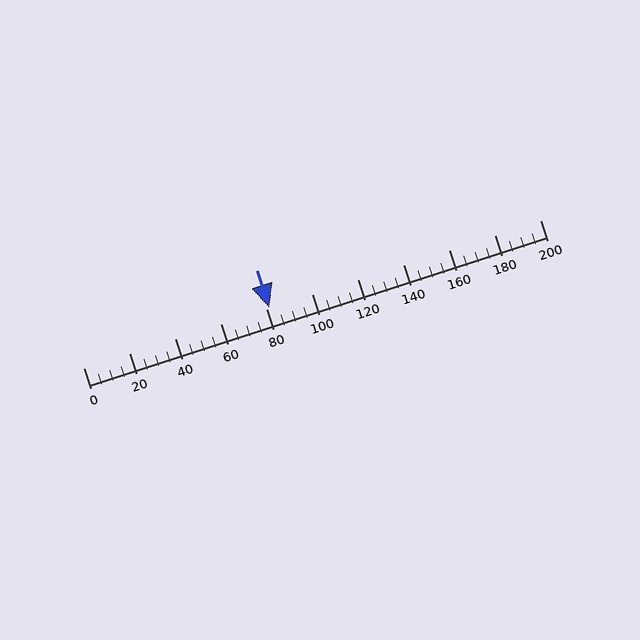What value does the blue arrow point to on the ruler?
The blue arrow points to approximately 81.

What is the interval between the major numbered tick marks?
The major tick marks are spaced 20 units apart.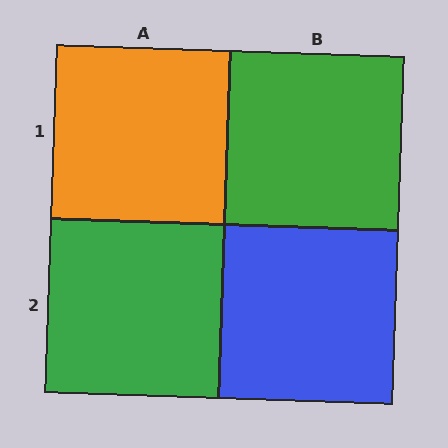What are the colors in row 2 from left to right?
Green, blue.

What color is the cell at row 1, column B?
Green.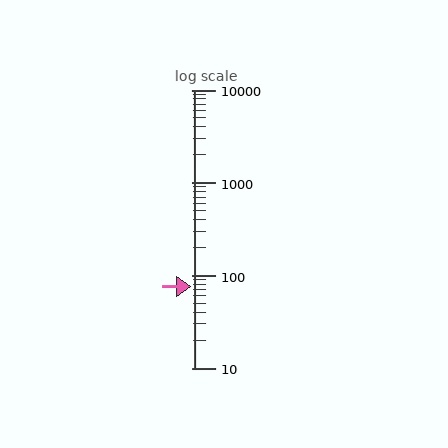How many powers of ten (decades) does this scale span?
The scale spans 3 decades, from 10 to 10000.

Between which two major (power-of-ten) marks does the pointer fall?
The pointer is between 10 and 100.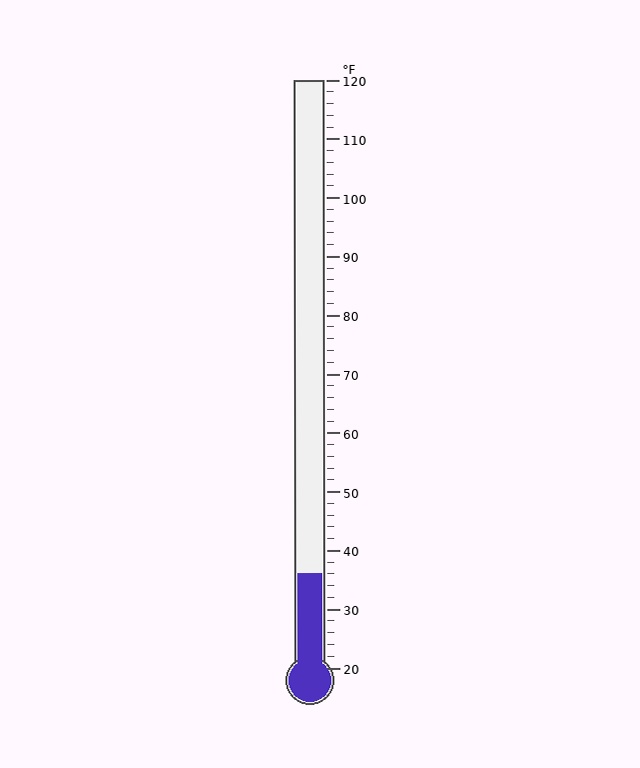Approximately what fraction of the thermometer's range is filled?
The thermometer is filled to approximately 15% of its range.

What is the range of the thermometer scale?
The thermometer scale ranges from 20°F to 120°F.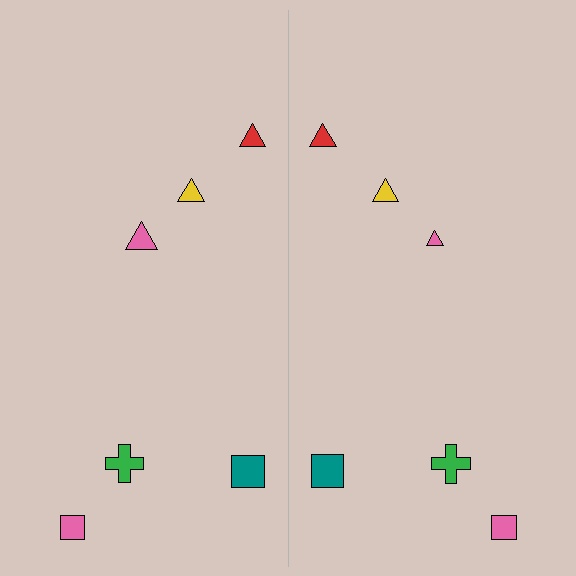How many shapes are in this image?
There are 12 shapes in this image.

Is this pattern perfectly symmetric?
No, the pattern is not perfectly symmetric. The pink triangle on the right side has a different size than its mirror counterpart.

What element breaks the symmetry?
The pink triangle on the right side has a different size than its mirror counterpart.